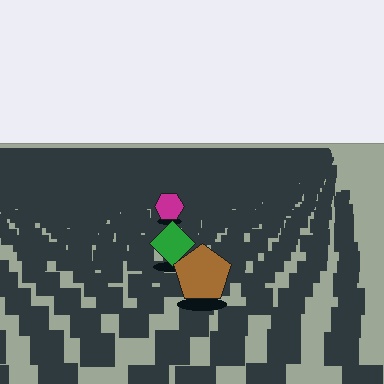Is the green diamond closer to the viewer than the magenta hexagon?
Yes. The green diamond is closer — you can tell from the texture gradient: the ground texture is coarser near it.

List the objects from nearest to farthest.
From nearest to farthest: the brown pentagon, the green diamond, the magenta hexagon.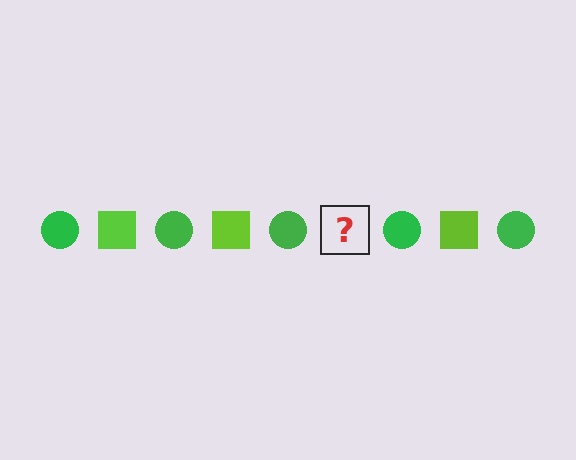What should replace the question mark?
The question mark should be replaced with a lime square.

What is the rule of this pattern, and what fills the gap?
The rule is that the pattern alternates between green circle and lime square. The gap should be filled with a lime square.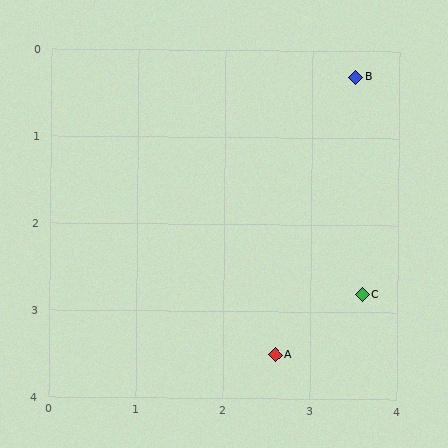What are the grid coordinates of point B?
Point B is at approximately (3.5, 0.3).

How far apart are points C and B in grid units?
Points C and B are about 2.5 grid units apart.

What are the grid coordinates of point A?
Point A is at approximately (2.6, 3.5).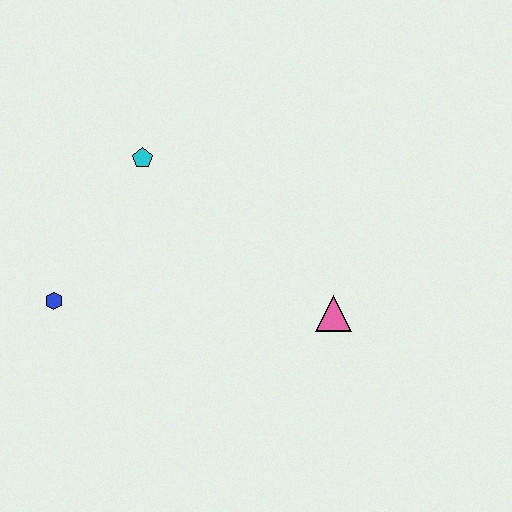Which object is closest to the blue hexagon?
The cyan pentagon is closest to the blue hexagon.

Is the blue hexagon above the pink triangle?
Yes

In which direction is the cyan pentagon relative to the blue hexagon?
The cyan pentagon is above the blue hexagon.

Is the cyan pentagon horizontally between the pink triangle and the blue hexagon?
Yes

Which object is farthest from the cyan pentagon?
The pink triangle is farthest from the cyan pentagon.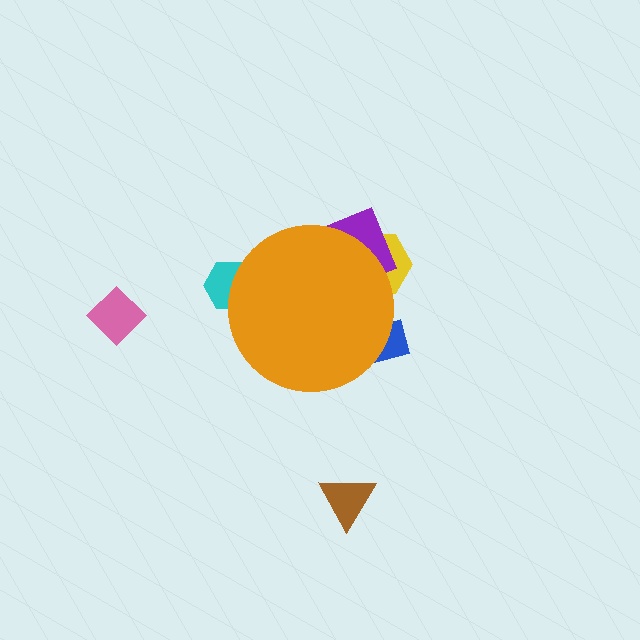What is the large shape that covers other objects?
An orange circle.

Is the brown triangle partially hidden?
No, the brown triangle is fully visible.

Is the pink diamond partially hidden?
No, the pink diamond is fully visible.